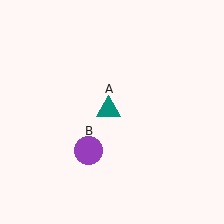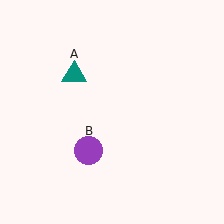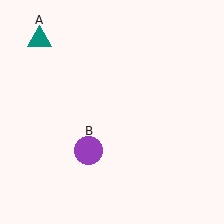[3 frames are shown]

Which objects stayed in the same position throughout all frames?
Purple circle (object B) remained stationary.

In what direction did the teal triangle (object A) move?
The teal triangle (object A) moved up and to the left.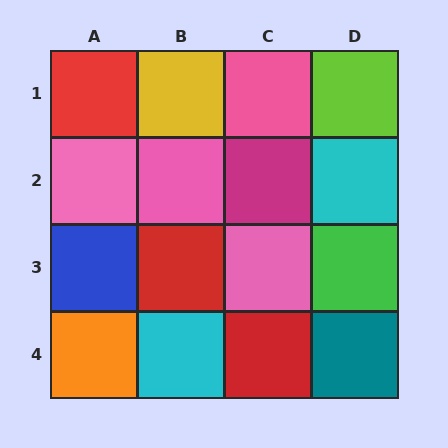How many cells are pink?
4 cells are pink.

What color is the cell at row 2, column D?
Cyan.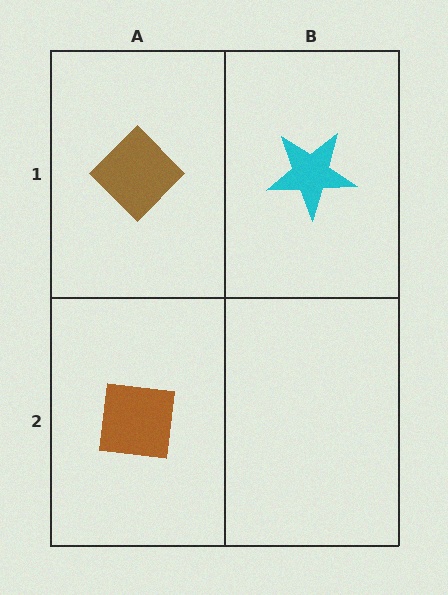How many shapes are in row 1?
2 shapes.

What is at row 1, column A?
A brown diamond.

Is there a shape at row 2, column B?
No, that cell is empty.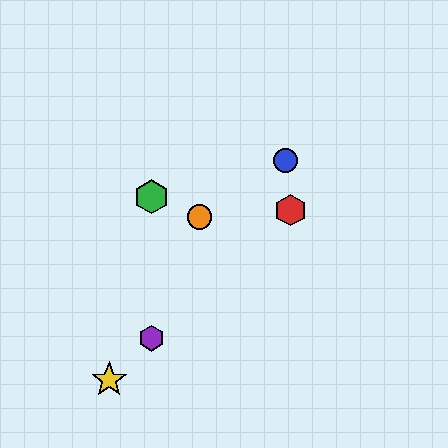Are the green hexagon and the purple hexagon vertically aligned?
Yes, both are at x≈152.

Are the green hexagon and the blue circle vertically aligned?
No, the green hexagon is at x≈152 and the blue circle is at x≈285.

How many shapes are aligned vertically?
2 shapes (the green hexagon, the purple hexagon) are aligned vertically.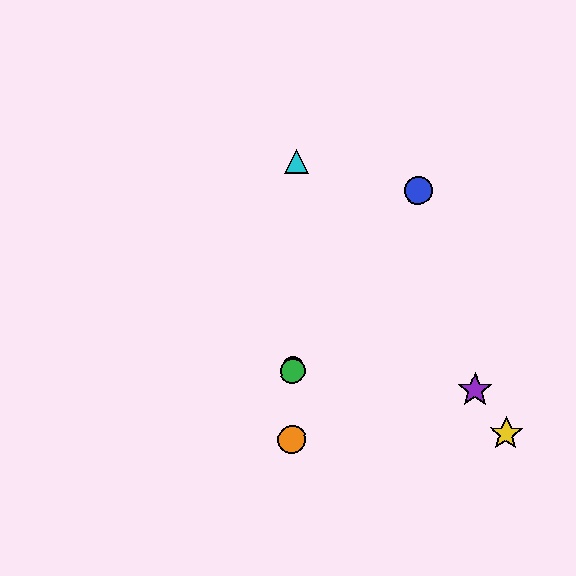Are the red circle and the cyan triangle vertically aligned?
Yes, both are at x≈293.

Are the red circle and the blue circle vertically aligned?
No, the red circle is at x≈293 and the blue circle is at x≈418.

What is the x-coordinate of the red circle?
The red circle is at x≈293.